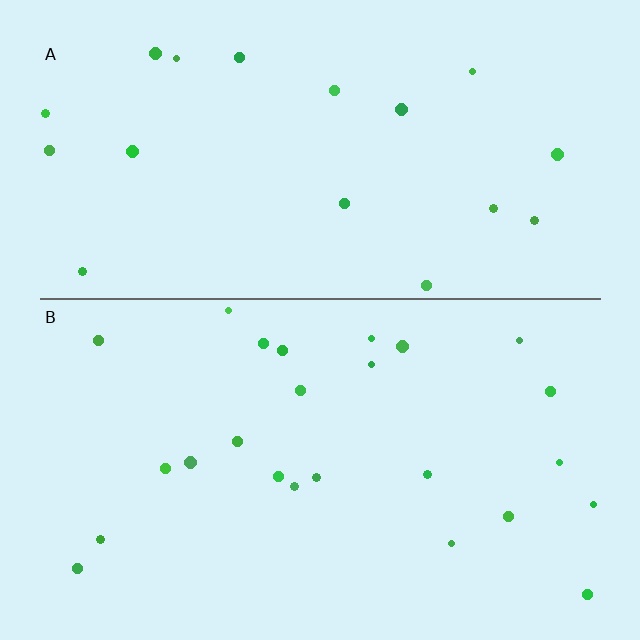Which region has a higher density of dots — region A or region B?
B (the bottom).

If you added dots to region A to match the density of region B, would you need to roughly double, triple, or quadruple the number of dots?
Approximately double.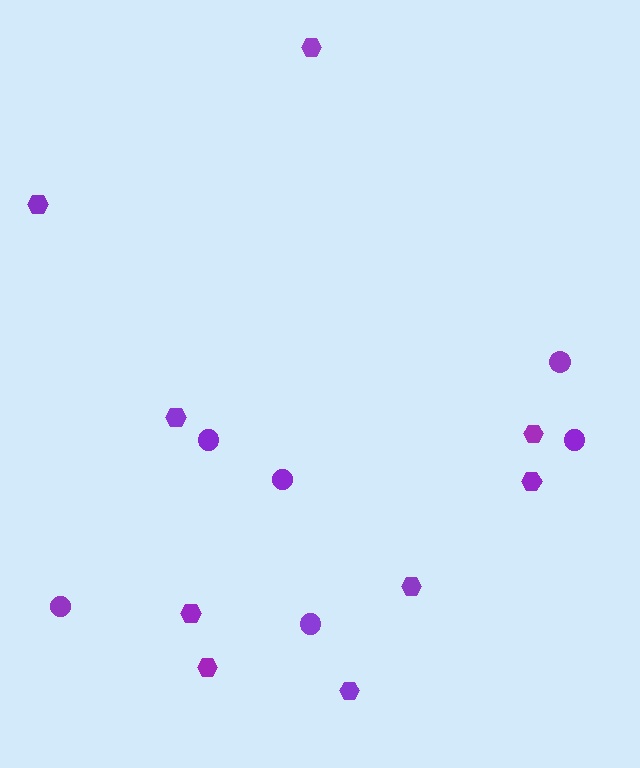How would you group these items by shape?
There are 2 groups: one group of circles (6) and one group of hexagons (9).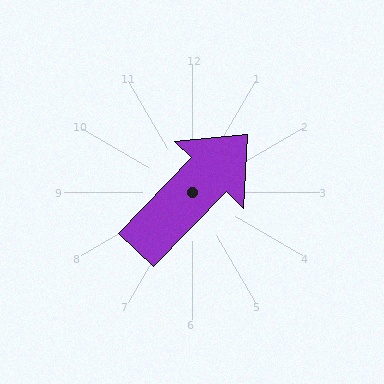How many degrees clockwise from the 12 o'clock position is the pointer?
Approximately 44 degrees.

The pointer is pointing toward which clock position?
Roughly 1 o'clock.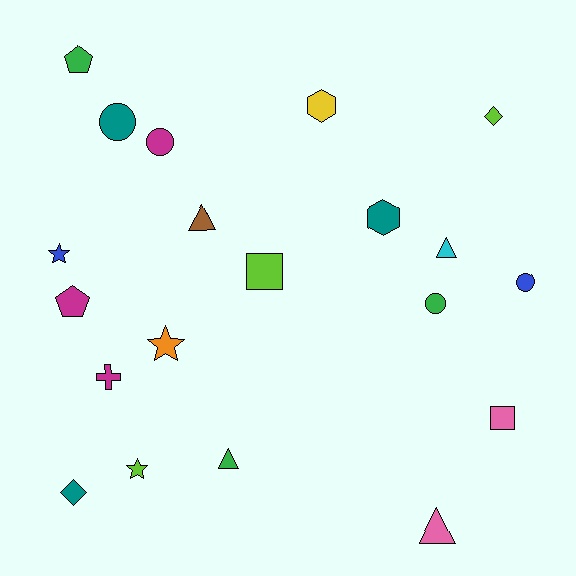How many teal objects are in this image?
There are 3 teal objects.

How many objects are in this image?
There are 20 objects.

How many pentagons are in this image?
There are 2 pentagons.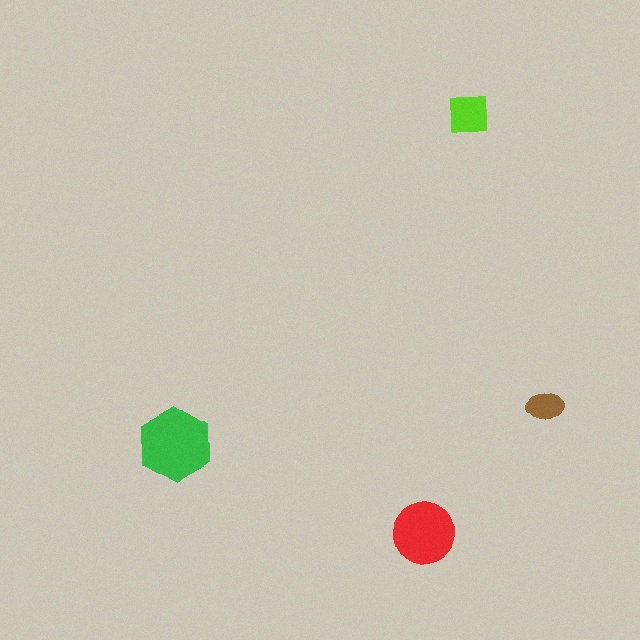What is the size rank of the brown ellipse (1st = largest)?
4th.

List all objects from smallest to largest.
The brown ellipse, the lime square, the red circle, the green hexagon.